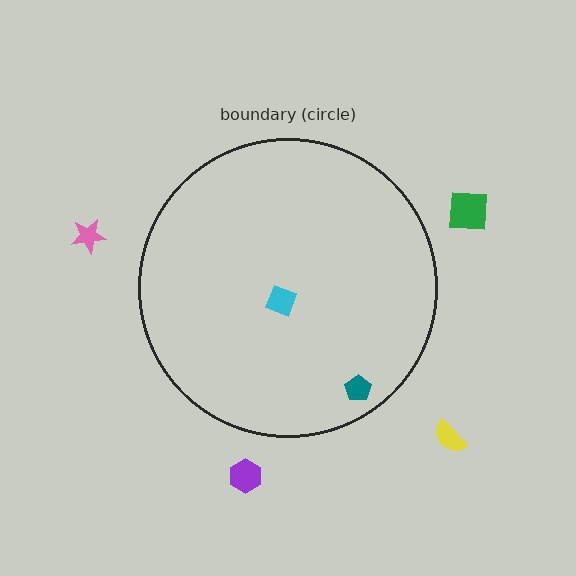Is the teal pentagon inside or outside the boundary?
Inside.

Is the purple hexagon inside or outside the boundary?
Outside.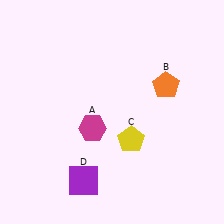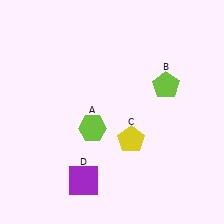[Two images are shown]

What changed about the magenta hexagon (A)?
In Image 1, A is magenta. In Image 2, it changed to lime.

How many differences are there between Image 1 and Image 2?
There are 2 differences between the two images.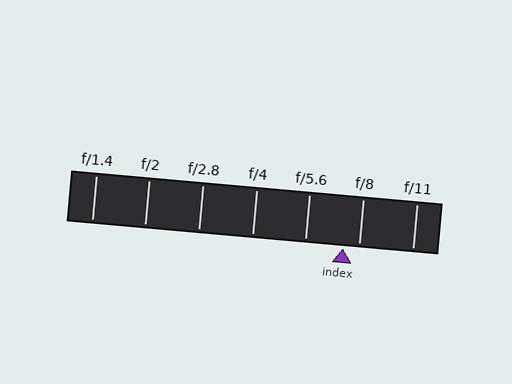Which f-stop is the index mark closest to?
The index mark is closest to f/8.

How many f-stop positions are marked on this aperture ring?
There are 7 f-stop positions marked.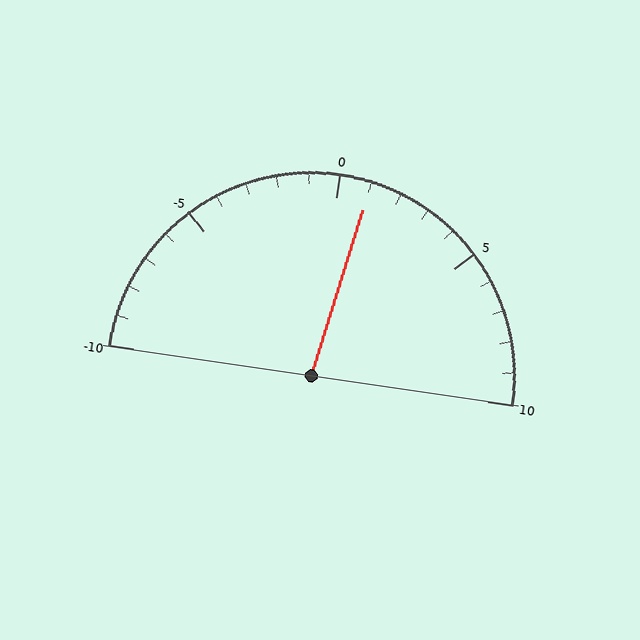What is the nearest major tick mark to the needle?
The nearest major tick mark is 0.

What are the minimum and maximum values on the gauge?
The gauge ranges from -10 to 10.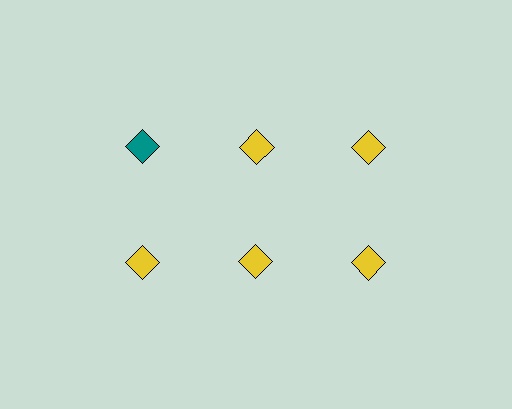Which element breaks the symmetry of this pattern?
The teal diamond in the top row, leftmost column breaks the symmetry. All other shapes are yellow diamonds.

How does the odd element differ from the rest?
It has a different color: teal instead of yellow.